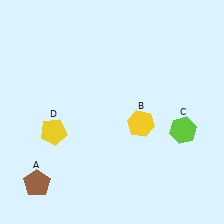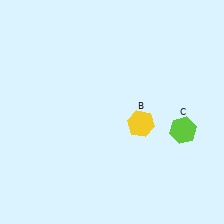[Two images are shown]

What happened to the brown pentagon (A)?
The brown pentagon (A) was removed in Image 2. It was in the bottom-left area of Image 1.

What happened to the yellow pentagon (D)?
The yellow pentagon (D) was removed in Image 2. It was in the bottom-left area of Image 1.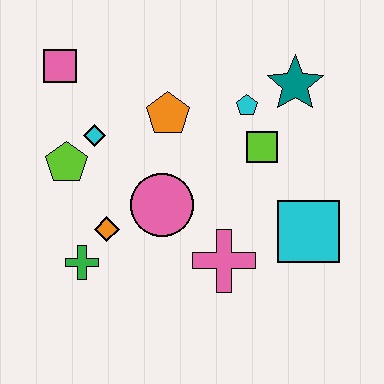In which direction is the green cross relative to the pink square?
The green cross is below the pink square.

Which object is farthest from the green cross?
The teal star is farthest from the green cross.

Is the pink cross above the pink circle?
No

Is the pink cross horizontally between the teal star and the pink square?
Yes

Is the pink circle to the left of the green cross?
No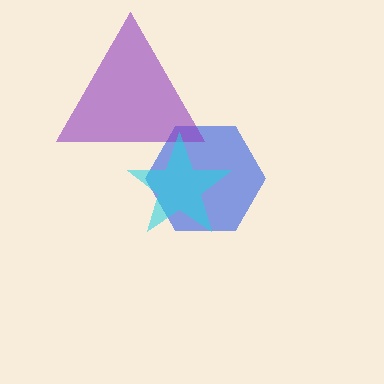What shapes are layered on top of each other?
The layered shapes are: a blue hexagon, a purple triangle, a cyan star.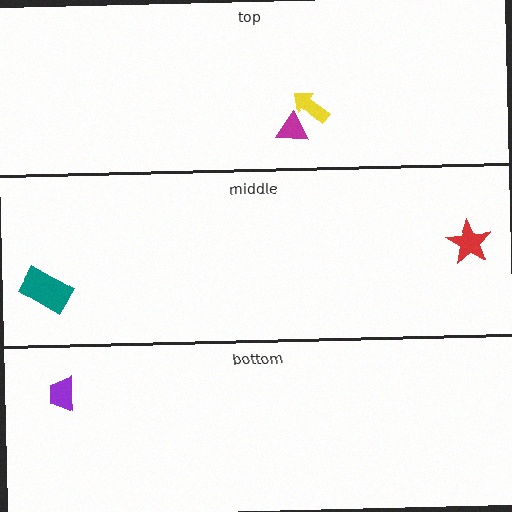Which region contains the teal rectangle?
The middle region.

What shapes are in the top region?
The magenta triangle, the yellow arrow.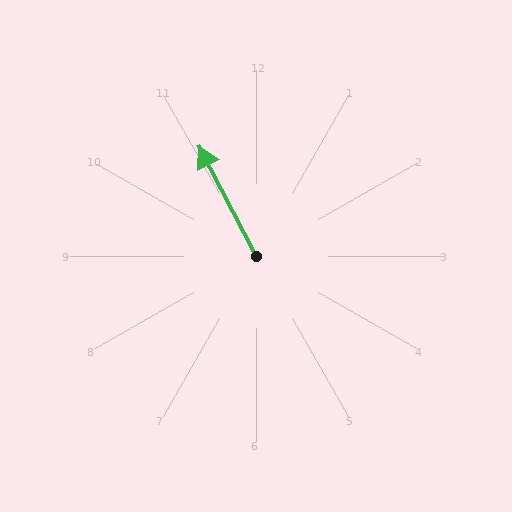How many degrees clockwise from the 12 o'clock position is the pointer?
Approximately 333 degrees.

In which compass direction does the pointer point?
Northwest.